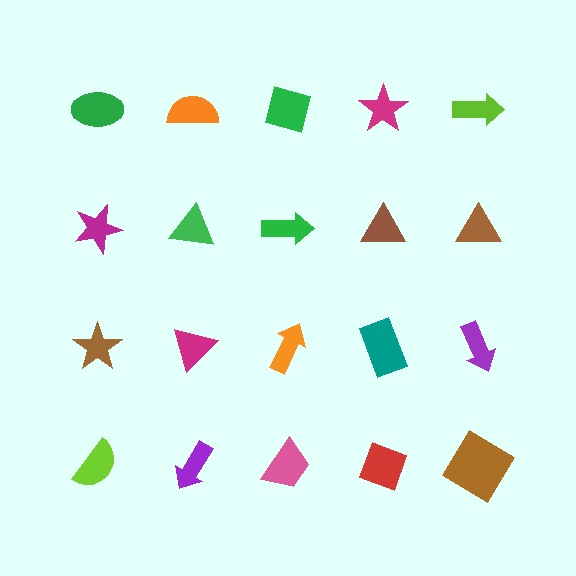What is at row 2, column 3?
A green arrow.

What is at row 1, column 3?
A green square.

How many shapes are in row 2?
5 shapes.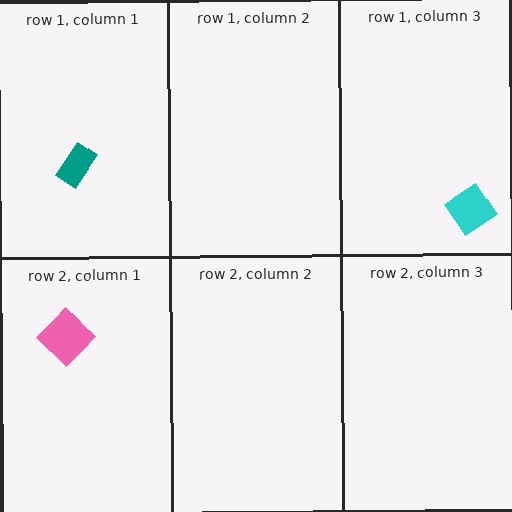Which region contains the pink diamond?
The row 2, column 1 region.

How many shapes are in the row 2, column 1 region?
1.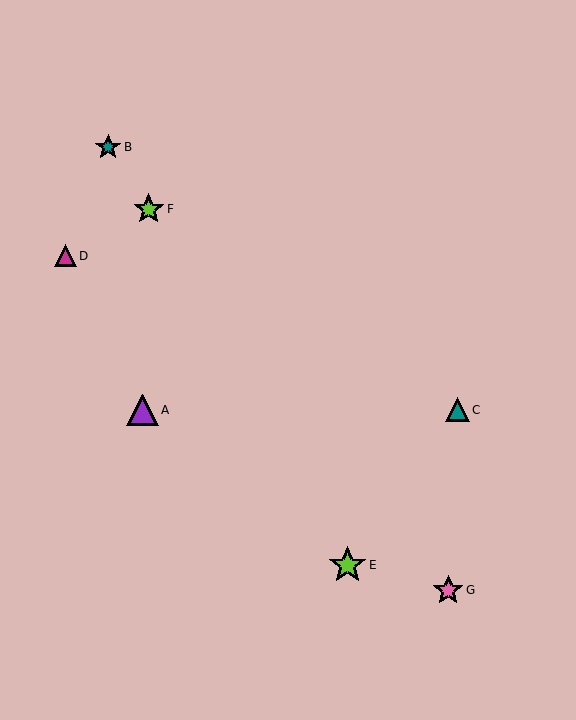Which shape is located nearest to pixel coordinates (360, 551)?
The lime star (labeled E) at (348, 565) is nearest to that location.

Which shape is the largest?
The lime star (labeled E) is the largest.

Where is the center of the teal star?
The center of the teal star is at (108, 147).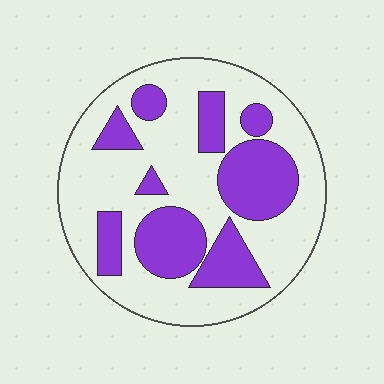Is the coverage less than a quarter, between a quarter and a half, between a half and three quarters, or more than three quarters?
Between a quarter and a half.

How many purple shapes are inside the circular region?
9.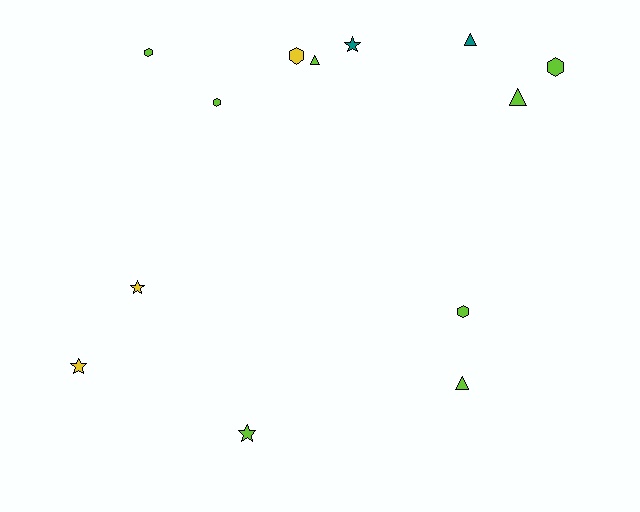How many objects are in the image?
There are 13 objects.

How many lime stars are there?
There is 1 lime star.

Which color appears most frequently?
Lime, with 8 objects.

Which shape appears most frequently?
Hexagon, with 5 objects.